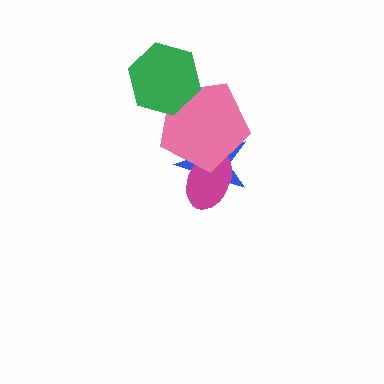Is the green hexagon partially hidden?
No, no other shape covers it.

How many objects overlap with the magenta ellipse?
2 objects overlap with the magenta ellipse.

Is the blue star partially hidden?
Yes, it is partially covered by another shape.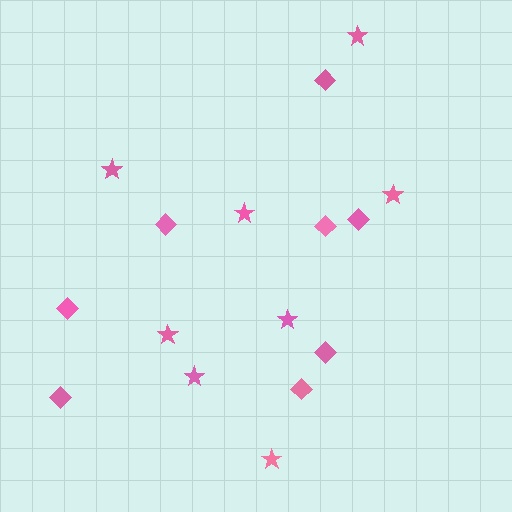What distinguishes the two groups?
There are 2 groups: one group of diamonds (8) and one group of stars (8).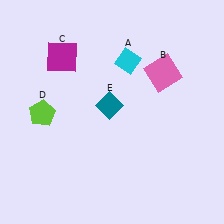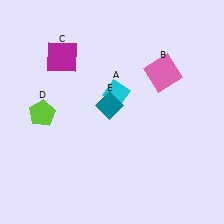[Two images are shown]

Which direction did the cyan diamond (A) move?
The cyan diamond (A) moved down.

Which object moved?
The cyan diamond (A) moved down.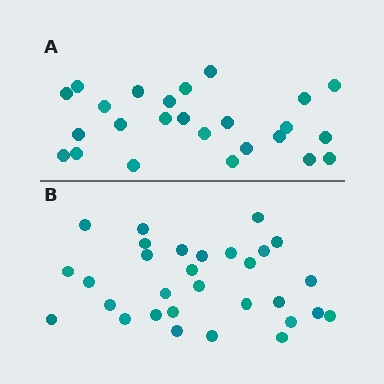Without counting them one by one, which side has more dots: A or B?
Region B (the bottom region) has more dots.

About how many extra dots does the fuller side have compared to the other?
Region B has about 5 more dots than region A.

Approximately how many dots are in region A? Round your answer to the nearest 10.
About 20 dots. (The exact count is 25, which rounds to 20.)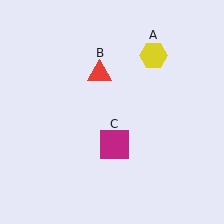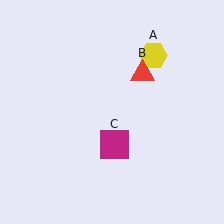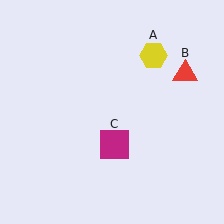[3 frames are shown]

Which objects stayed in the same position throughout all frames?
Yellow hexagon (object A) and magenta square (object C) remained stationary.